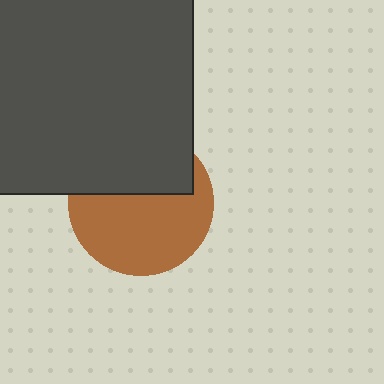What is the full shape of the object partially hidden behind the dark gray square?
The partially hidden object is a brown circle.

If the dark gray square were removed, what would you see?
You would see the complete brown circle.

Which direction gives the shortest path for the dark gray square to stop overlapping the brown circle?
Moving up gives the shortest separation.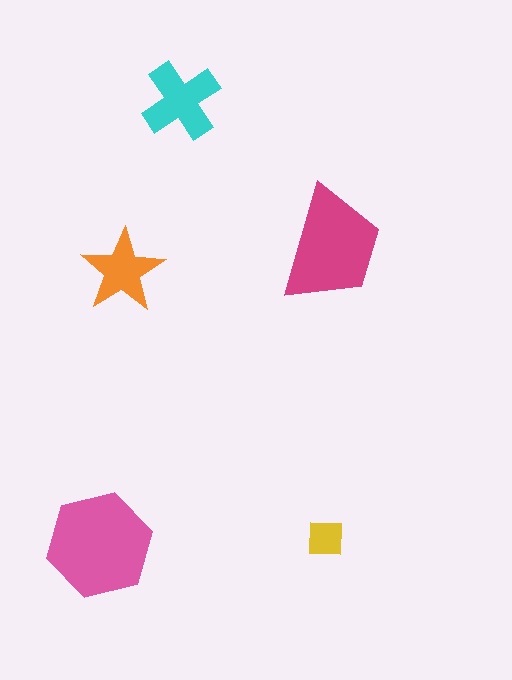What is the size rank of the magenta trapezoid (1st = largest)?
2nd.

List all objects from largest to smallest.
The pink hexagon, the magenta trapezoid, the cyan cross, the orange star, the yellow square.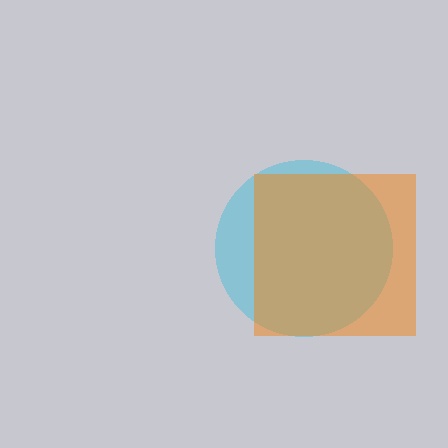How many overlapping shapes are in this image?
There are 2 overlapping shapes in the image.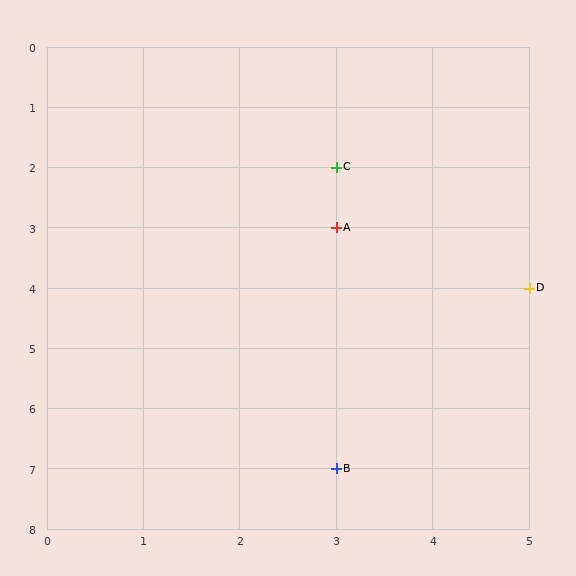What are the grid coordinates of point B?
Point B is at grid coordinates (3, 7).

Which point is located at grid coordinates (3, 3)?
Point A is at (3, 3).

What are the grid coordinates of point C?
Point C is at grid coordinates (3, 2).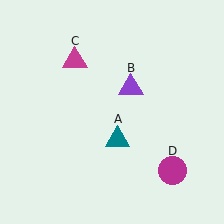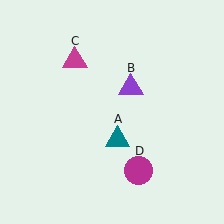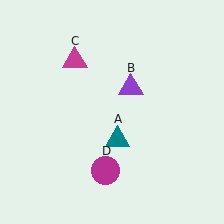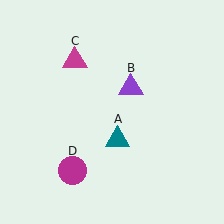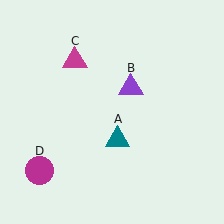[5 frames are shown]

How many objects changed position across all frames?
1 object changed position: magenta circle (object D).